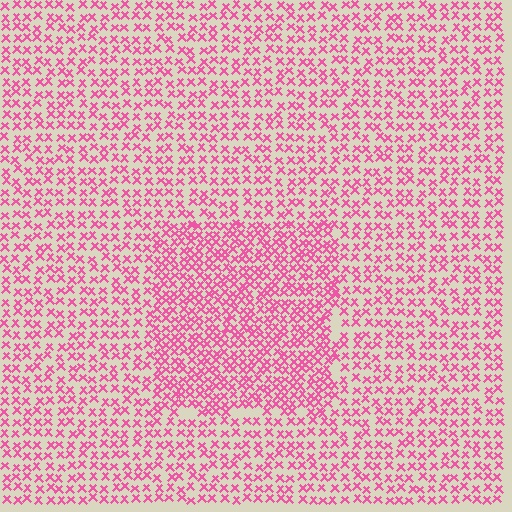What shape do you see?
I see a rectangle.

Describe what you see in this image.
The image contains small pink elements arranged at two different densities. A rectangle-shaped region is visible where the elements are more densely packed than the surrounding area.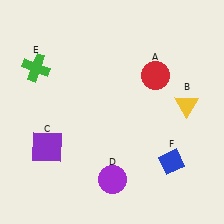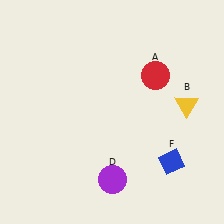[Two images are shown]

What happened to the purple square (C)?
The purple square (C) was removed in Image 2. It was in the bottom-left area of Image 1.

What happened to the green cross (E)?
The green cross (E) was removed in Image 2. It was in the top-left area of Image 1.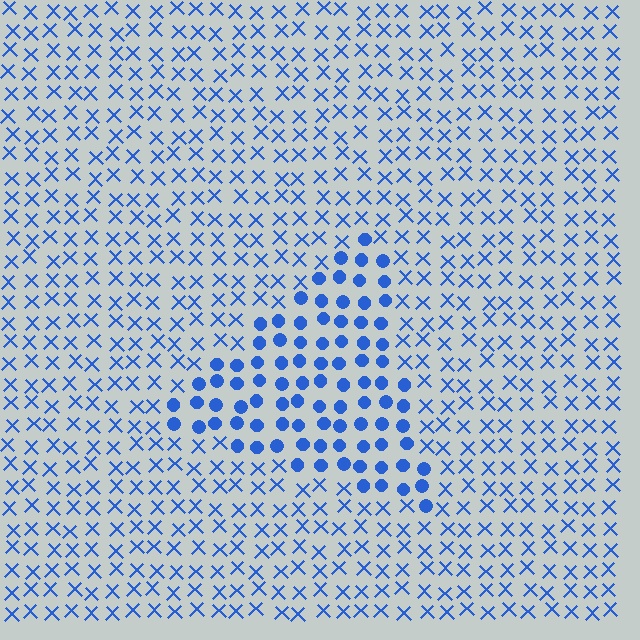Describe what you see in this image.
The image is filled with small blue elements arranged in a uniform grid. A triangle-shaped region contains circles, while the surrounding area contains X marks. The boundary is defined purely by the change in element shape.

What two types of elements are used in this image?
The image uses circles inside the triangle region and X marks outside it.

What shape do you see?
I see a triangle.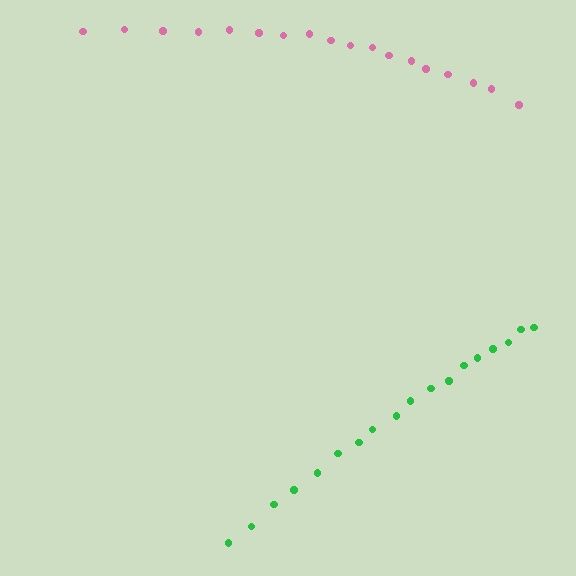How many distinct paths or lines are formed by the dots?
There are 2 distinct paths.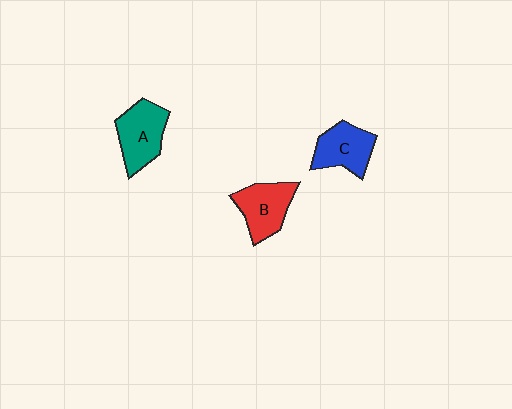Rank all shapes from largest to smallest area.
From largest to smallest: A (teal), B (red), C (blue).